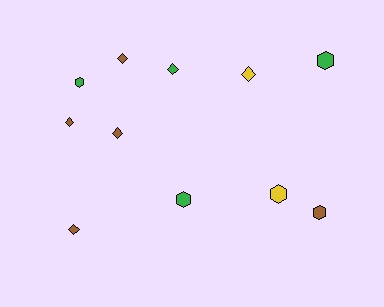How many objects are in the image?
There are 11 objects.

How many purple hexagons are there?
There are no purple hexagons.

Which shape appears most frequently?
Diamond, with 6 objects.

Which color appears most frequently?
Brown, with 5 objects.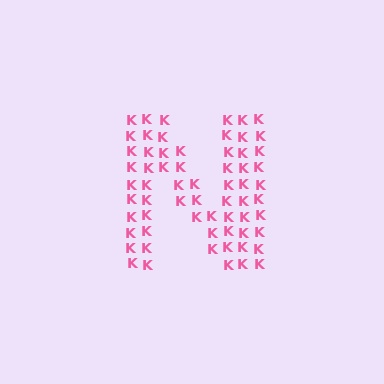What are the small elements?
The small elements are letter K's.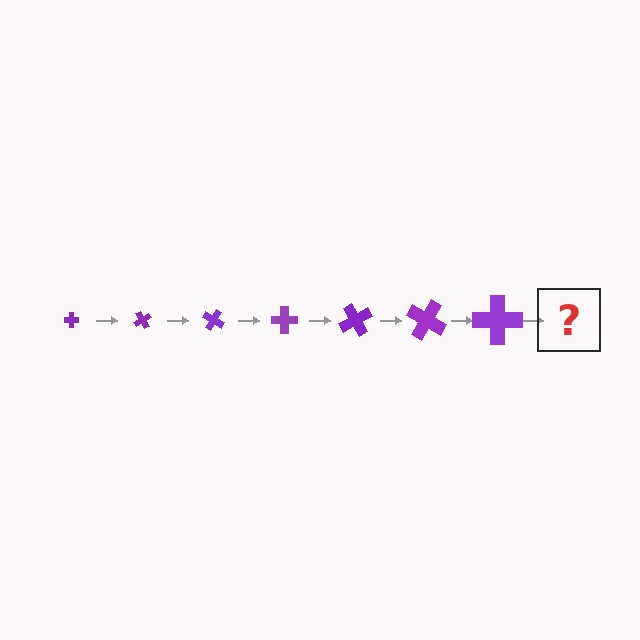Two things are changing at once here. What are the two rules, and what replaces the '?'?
The two rules are that the cross grows larger each step and it rotates 60 degrees each step. The '?' should be a cross, larger than the previous one and rotated 420 degrees from the start.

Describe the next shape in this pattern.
It should be a cross, larger than the previous one and rotated 420 degrees from the start.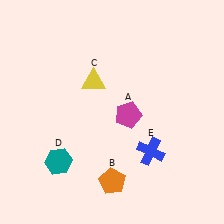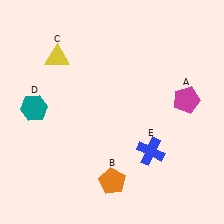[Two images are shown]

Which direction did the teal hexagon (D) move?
The teal hexagon (D) moved up.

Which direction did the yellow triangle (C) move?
The yellow triangle (C) moved left.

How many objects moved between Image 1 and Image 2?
3 objects moved between the two images.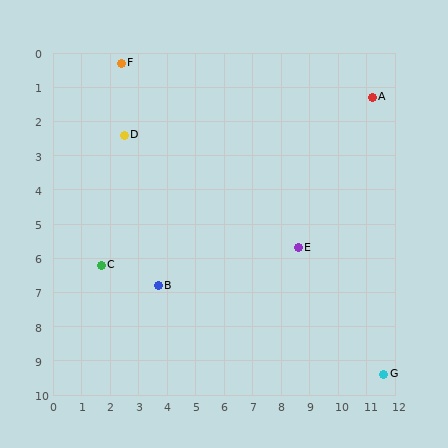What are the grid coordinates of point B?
Point B is at approximately (3.7, 6.8).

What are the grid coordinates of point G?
Point G is at approximately (11.6, 9.4).